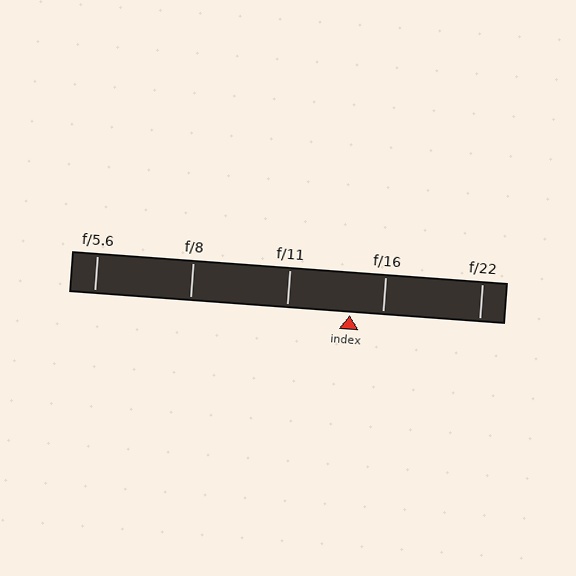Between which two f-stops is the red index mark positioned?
The index mark is between f/11 and f/16.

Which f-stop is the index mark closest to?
The index mark is closest to f/16.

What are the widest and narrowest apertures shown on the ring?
The widest aperture shown is f/5.6 and the narrowest is f/22.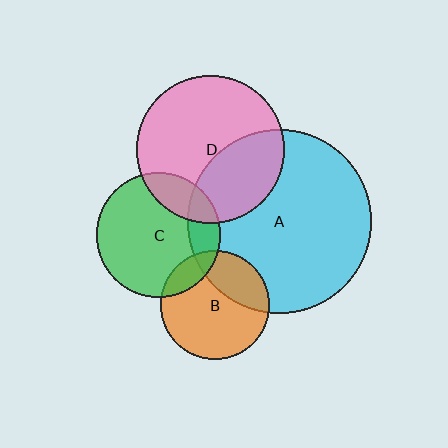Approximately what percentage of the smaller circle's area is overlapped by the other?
Approximately 20%.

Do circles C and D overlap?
Yes.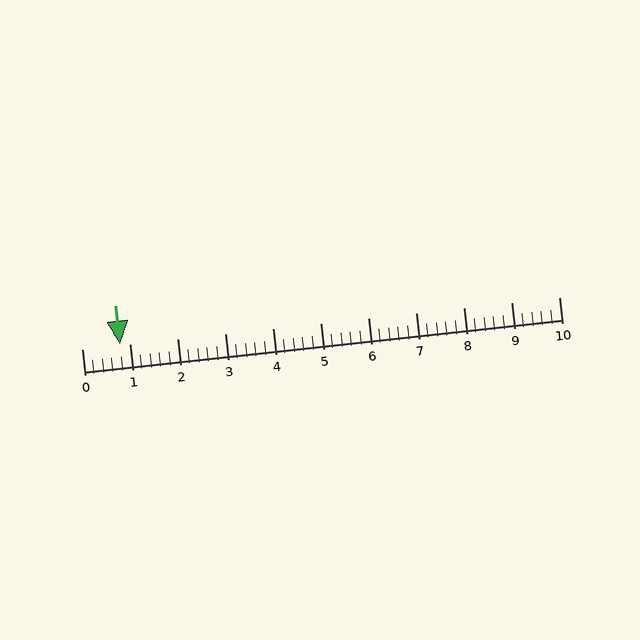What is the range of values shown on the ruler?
The ruler shows values from 0 to 10.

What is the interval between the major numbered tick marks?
The major tick marks are spaced 1 units apart.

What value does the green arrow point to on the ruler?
The green arrow points to approximately 0.8.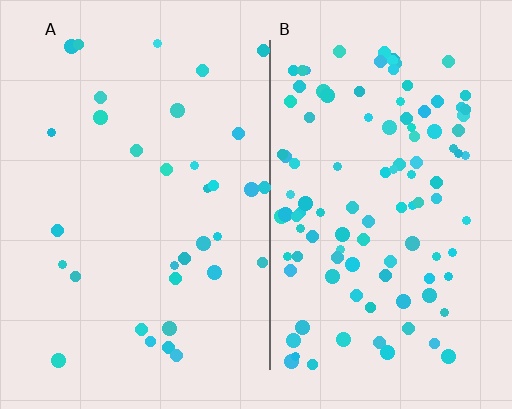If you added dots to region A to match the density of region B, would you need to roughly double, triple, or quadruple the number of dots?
Approximately triple.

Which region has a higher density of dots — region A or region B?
B (the right).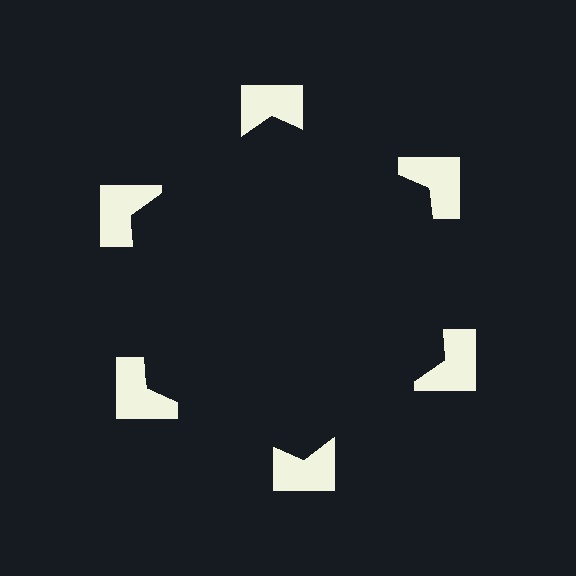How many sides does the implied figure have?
6 sides.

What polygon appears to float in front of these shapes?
An illusory hexagon — its edges are inferred from the aligned wedge cuts in the notched squares, not physically drawn.